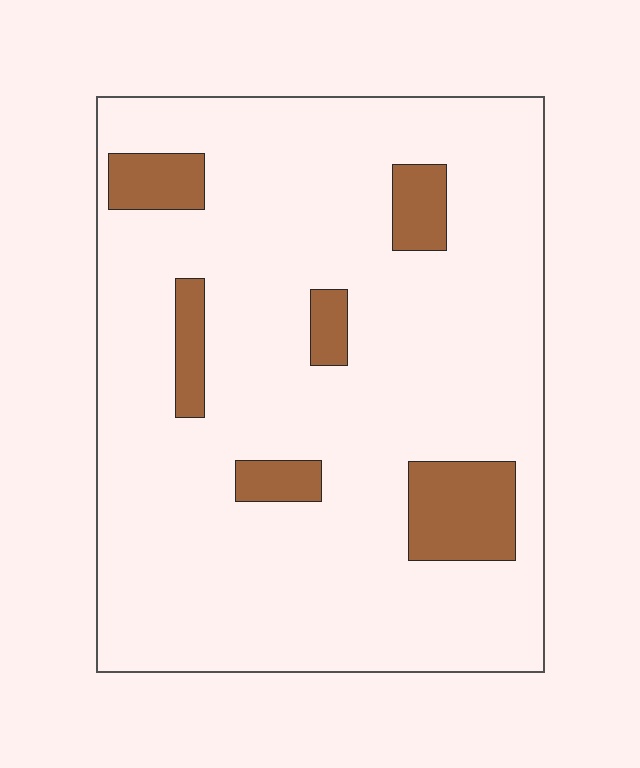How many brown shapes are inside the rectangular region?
6.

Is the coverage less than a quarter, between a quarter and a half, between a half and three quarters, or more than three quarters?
Less than a quarter.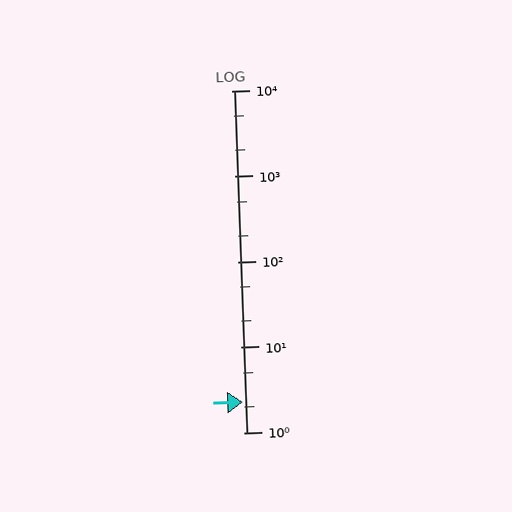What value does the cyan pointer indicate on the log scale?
The pointer indicates approximately 2.3.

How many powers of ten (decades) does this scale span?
The scale spans 4 decades, from 1 to 10000.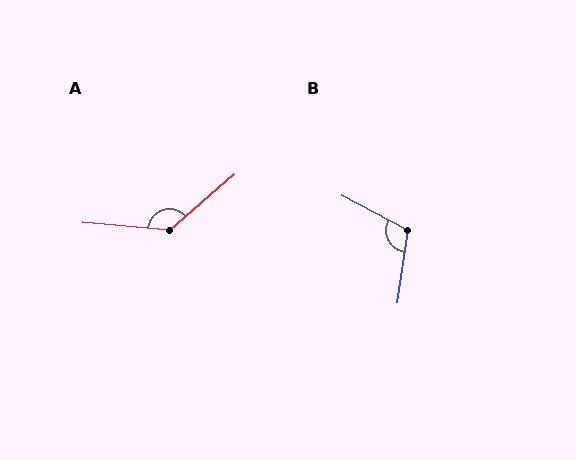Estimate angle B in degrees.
Approximately 109 degrees.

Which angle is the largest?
A, at approximately 134 degrees.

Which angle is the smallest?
B, at approximately 109 degrees.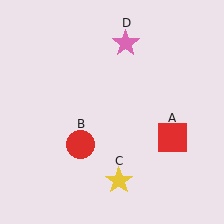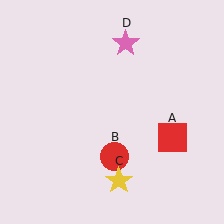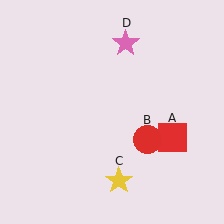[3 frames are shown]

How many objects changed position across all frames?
1 object changed position: red circle (object B).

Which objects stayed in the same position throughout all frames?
Red square (object A) and yellow star (object C) and pink star (object D) remained stationary.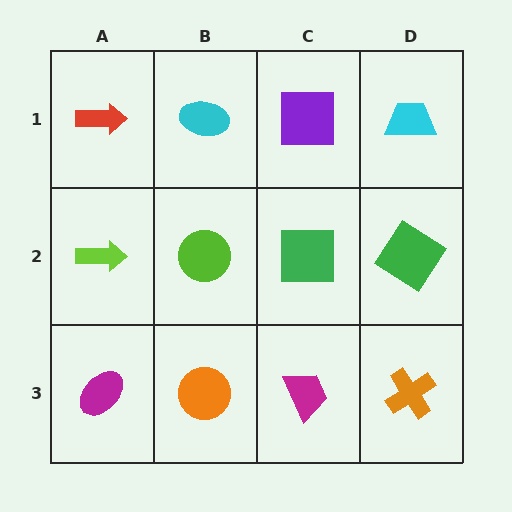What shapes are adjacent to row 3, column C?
A green square (row 2, column C), an orange circle (row 3, column B), an orange cross (row 3, column D).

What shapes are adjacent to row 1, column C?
A green square (row 2, column C), a cyan ellipse (row 1, column B), a cyan trapezoid (row 1, column D).